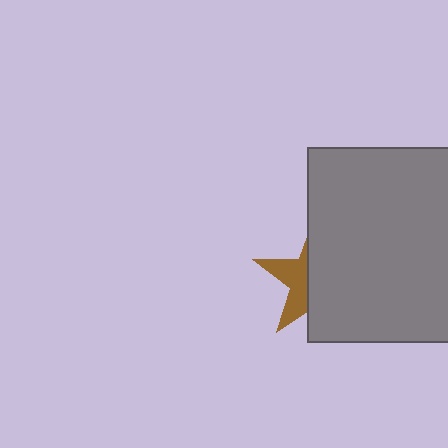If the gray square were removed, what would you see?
You would see the complete brown star.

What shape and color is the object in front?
The object in front is a gray square.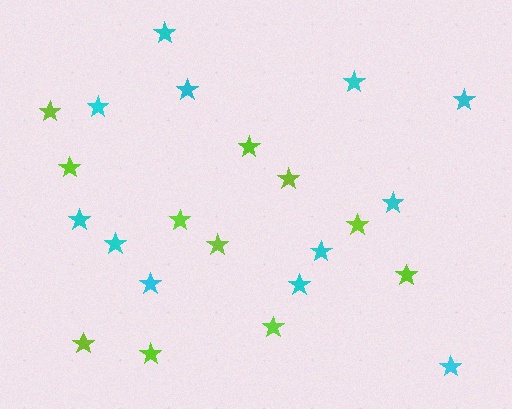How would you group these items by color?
There are 2 groups: one group of lime stars (11) and one group of cyan stars (12).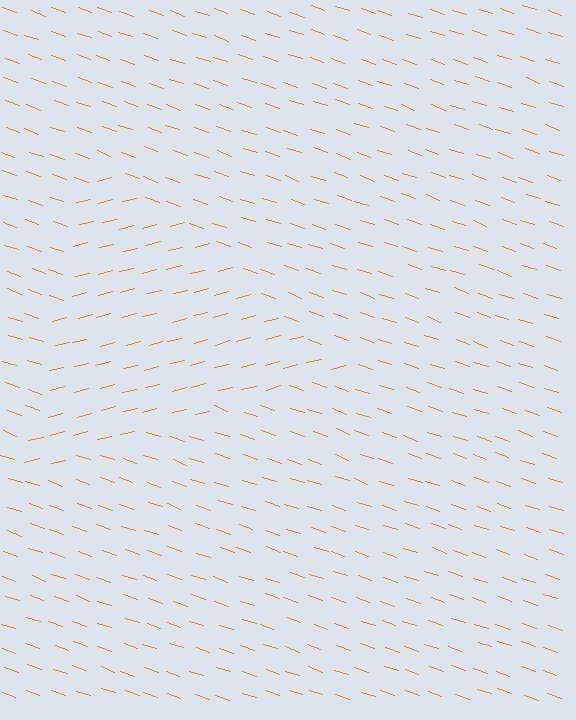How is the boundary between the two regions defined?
The boundary is defined purely by a change in line orientation (approximately 34 degrees difference). All lines are the same color and thickness.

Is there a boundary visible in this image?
Yes, there is a texture boundary formed by a change in line orientation.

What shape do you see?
I see a triangle.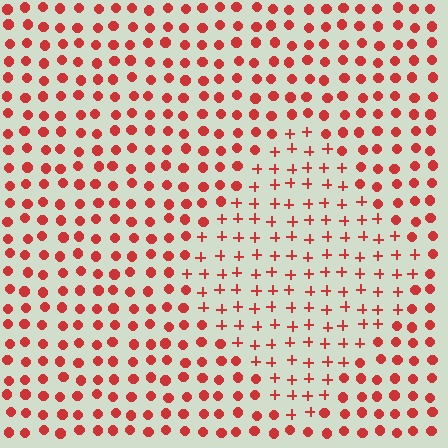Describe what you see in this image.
The image is filled with small red elements arranged in a uniform grid. A diamond-shaped region contains plus signs, while the surrounding area contains circles. The boundary is defined purely by the change in element shape.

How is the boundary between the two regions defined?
The boundary is defined by a change in element shape: plus signs inside vs. circles outside. All elements share the same color and spacing.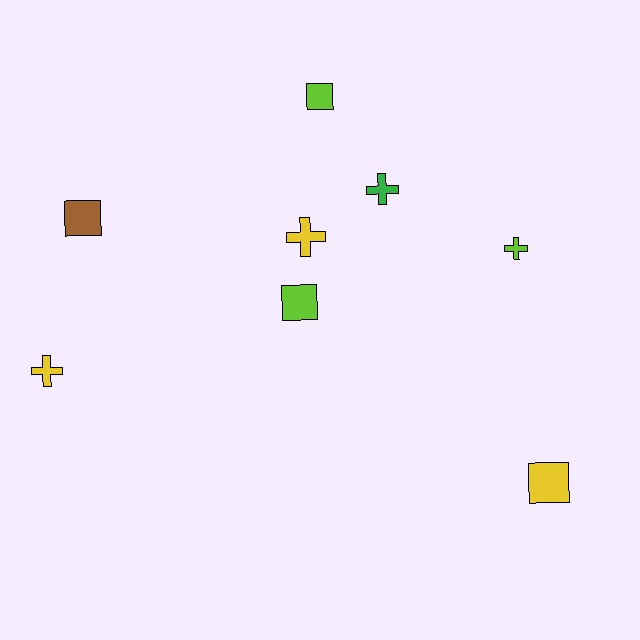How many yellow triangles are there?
There are no yellow triangles.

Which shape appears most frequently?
Square, with 4 objects.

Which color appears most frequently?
Yellow, with 3 objects.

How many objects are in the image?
There are 8 objects.